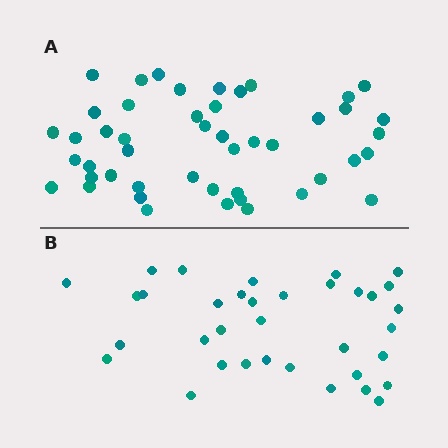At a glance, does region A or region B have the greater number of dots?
Region A (the top region) has more dots.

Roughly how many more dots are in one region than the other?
Region A has roughly 12 or so more dots than region B.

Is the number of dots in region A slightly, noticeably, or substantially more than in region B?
Region A has noticeably more, but not dramatically so. The ratio is roughly 1.3 to 1.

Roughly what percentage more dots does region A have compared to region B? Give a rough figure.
About 35% more.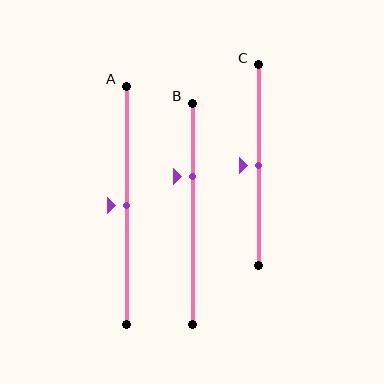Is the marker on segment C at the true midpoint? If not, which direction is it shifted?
Yes, the marker on segment C is at the true midpoint.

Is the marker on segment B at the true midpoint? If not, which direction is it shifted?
No, the marker on segment B is shifted upward by about 17% of the segment length.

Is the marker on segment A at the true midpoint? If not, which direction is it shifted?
Yes, the marker on segment A is at the true midpoint.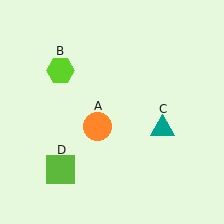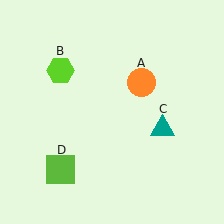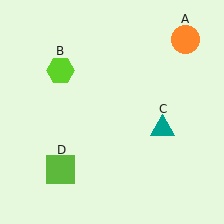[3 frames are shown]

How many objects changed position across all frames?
1 object changed position: orange circle (object A).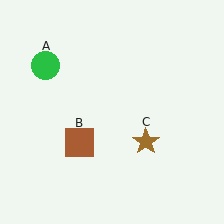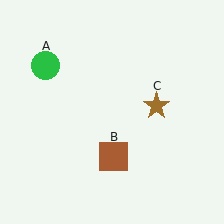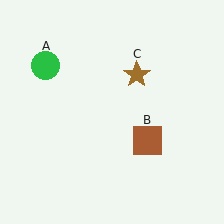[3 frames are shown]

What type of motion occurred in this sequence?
The brown square (object B), brown star (object C) rotated counterclockwise around the center of the scene.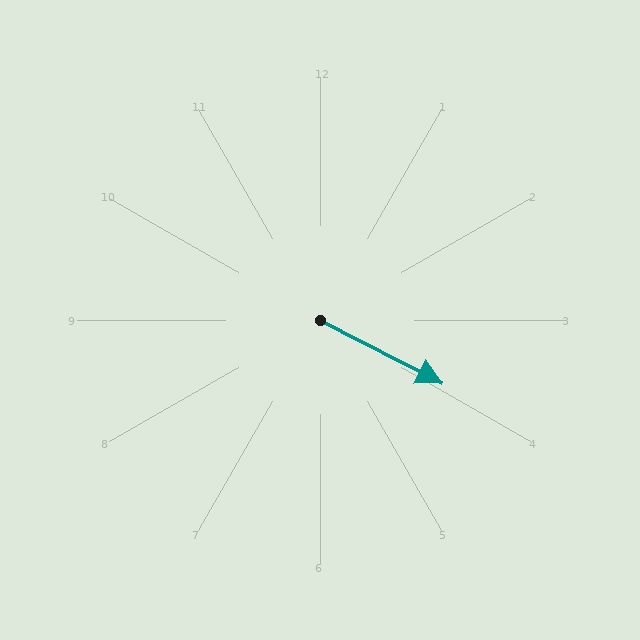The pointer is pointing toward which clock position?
Roughly 4 o'clock.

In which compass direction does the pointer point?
Southeast.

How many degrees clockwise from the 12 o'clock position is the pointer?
Approximately 117 degrees.